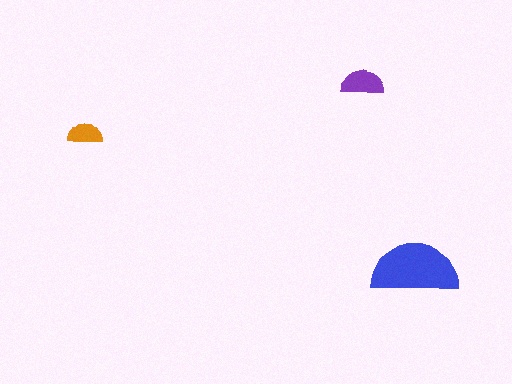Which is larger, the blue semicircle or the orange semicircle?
The blue one.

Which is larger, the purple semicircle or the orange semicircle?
The purple one.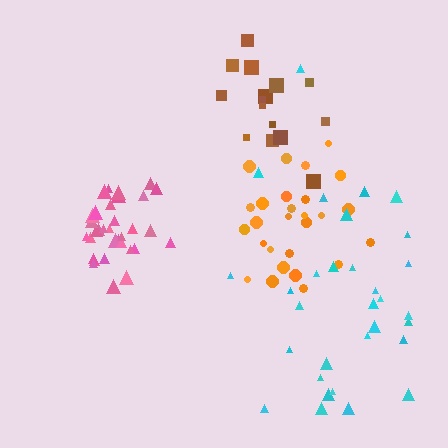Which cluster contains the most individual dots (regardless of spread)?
Pink (33).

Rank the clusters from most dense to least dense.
pink, orange, brown, cyan.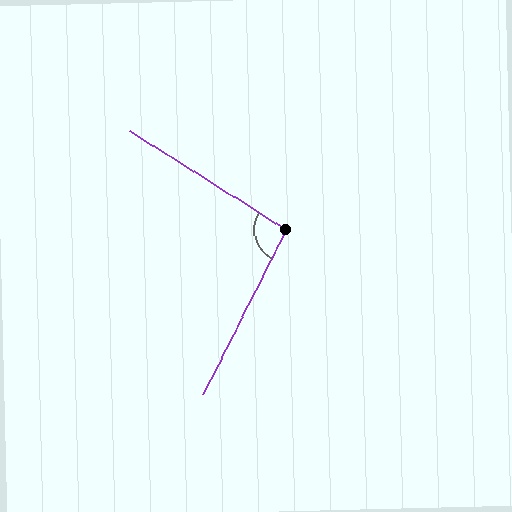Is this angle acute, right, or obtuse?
It is obtuse.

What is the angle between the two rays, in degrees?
Approximately 95 degrees.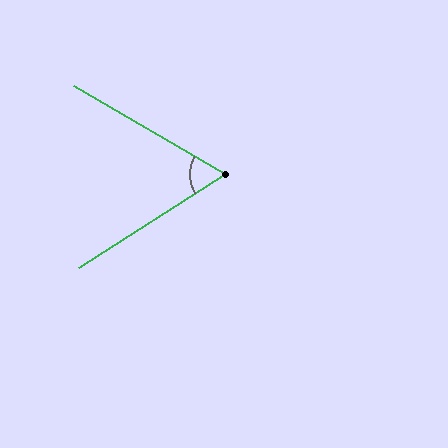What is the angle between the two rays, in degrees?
Approximately 63 degrees.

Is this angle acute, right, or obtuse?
It is acute.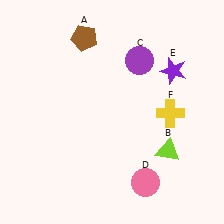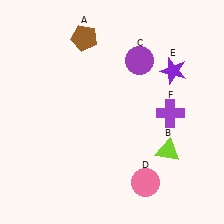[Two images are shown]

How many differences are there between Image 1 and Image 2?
There is 1 difference between the two images.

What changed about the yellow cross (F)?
In Image 1, F is yellow. In Image 2, it changed to purple.